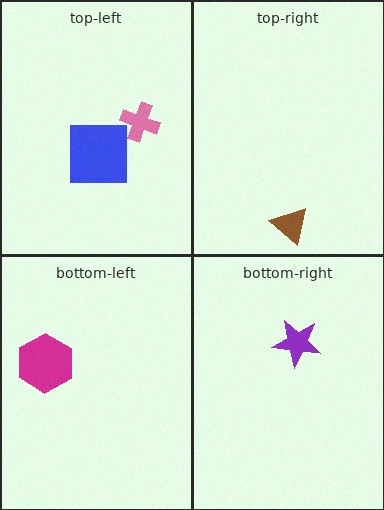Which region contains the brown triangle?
The top-right region.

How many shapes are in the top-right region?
1.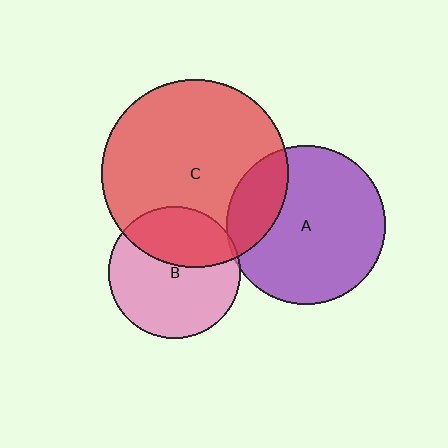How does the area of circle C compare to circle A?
Approximately 1.4 times.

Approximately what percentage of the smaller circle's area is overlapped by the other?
Approximately 5%.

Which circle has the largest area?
Circle C (red).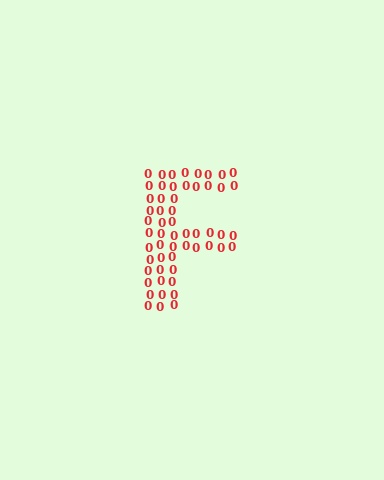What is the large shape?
The large shape is the letter F.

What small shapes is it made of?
It is made of small digit 0's.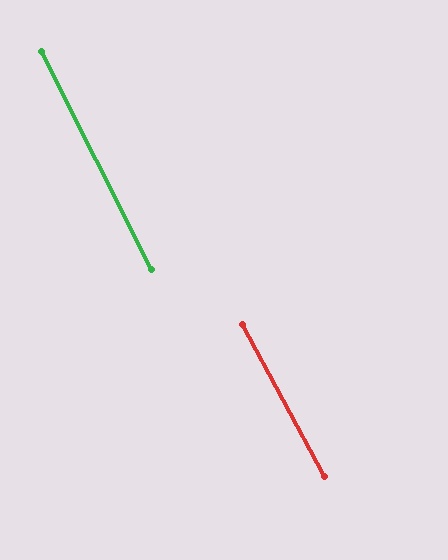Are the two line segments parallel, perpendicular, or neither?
Parallel — their directions differ by only 1.5°.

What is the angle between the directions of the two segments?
Approximately 1 degree.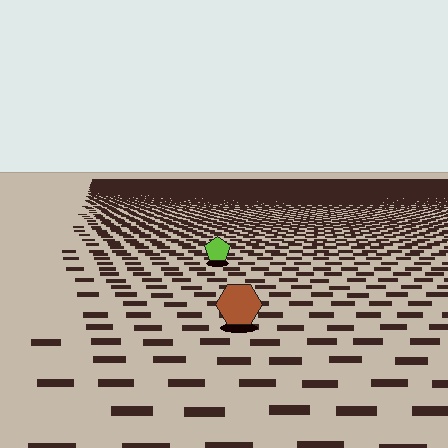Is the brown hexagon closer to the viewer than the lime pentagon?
Yes. The brown hexagon is closer — you can tell from the texture gradient: the ground texture is coarser near it.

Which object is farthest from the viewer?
The lime pentagon is farthest from the viewer. It appears smaller and the ground texture around it is denser.